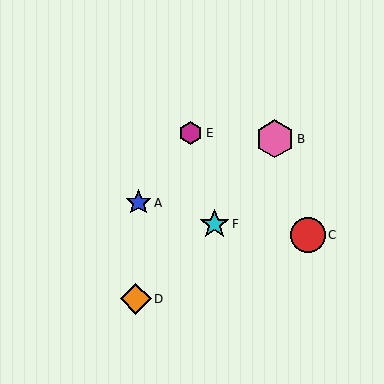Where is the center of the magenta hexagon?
The center of the magenta hexagon is at (191, 133).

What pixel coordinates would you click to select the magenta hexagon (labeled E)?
Click at (191, 133) to select the magenta hexagon E.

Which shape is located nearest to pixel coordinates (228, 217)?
The cyan star (labeled F) at (215, 224) is nearest to that location.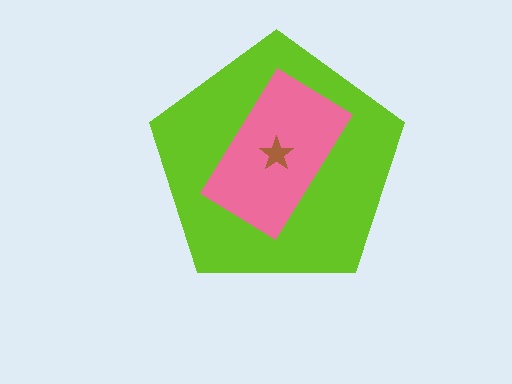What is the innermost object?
The brown star.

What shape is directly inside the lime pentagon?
The pink rectangle.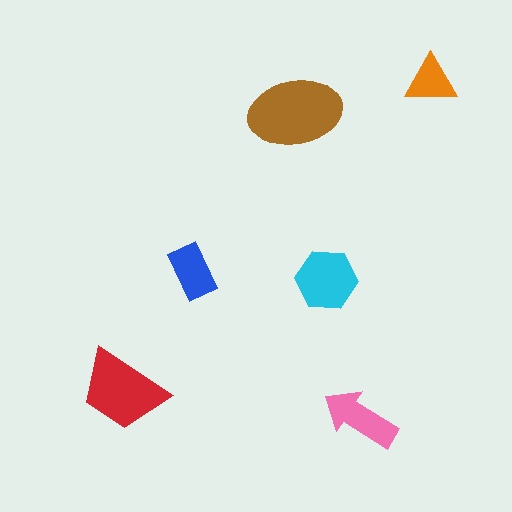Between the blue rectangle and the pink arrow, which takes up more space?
The pink arrow.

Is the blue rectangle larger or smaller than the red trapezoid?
Smaller.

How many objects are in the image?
There are 6 objects in the image.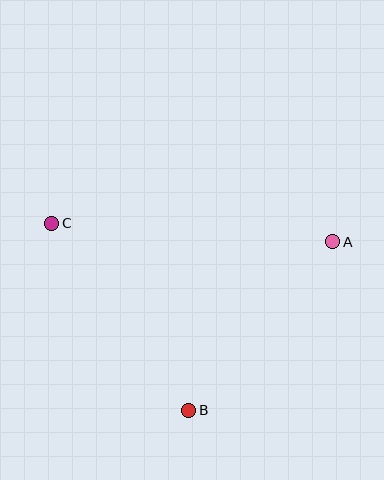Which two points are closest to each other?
Points A and B are closest to each other.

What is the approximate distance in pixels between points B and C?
The distance between B and C is approximately 232 pixels.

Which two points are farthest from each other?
Points A and C are farthest from each other.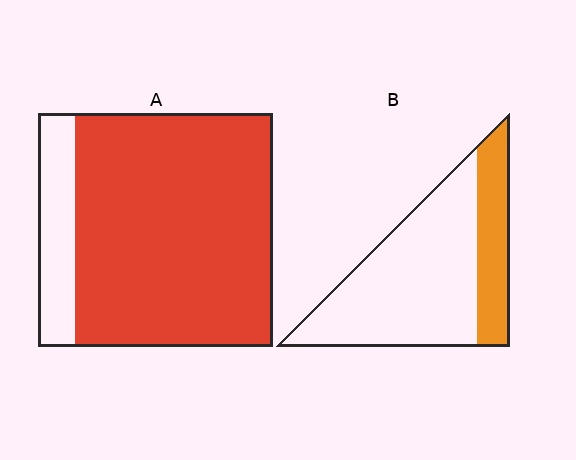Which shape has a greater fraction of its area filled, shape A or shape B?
Shape A.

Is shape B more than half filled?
No.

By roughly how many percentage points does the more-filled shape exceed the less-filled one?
By roughly 60 percentage points (A over B).